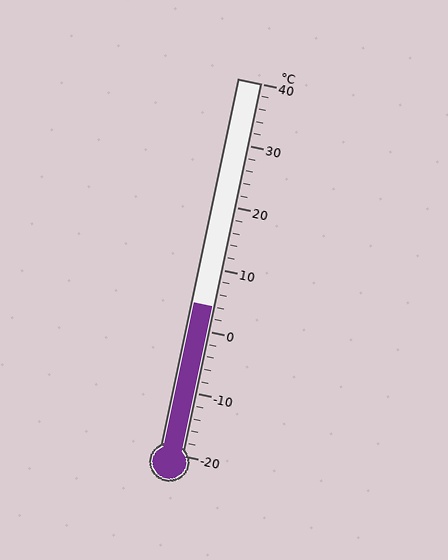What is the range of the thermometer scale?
The thermometer scale ranges from -20°C to 40°C.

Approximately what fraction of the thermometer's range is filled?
The thermometer is filled to approximately 40% of its range.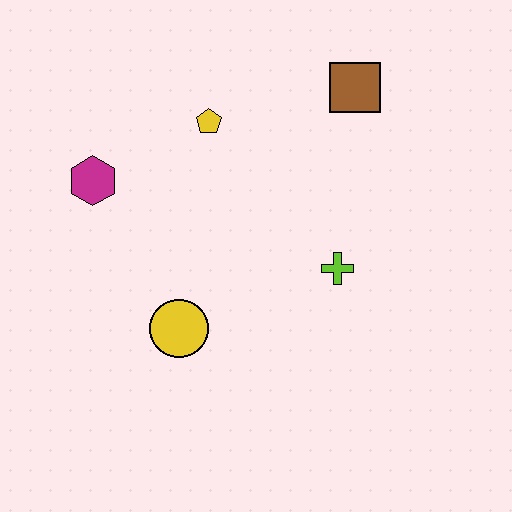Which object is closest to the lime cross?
The yellow circle is closest to the lime cross.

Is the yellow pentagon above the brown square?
No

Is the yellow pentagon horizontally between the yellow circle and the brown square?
Yes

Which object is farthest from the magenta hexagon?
The brown square is farthest from the magenta hexagon.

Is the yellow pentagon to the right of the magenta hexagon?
Yes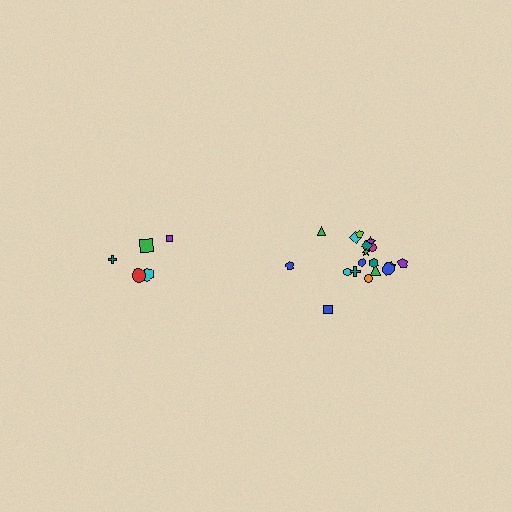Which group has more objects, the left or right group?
The right group.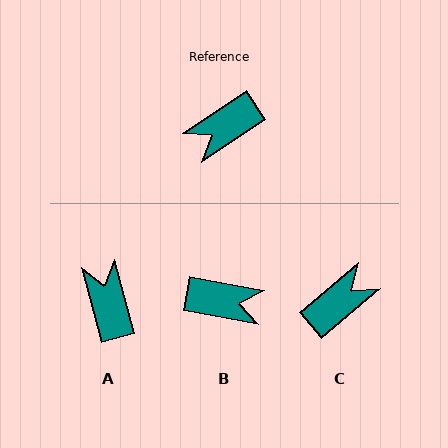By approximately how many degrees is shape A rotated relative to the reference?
Approximately 109 degrees clockwise.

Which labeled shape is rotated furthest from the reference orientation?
C, about 173 degrees away.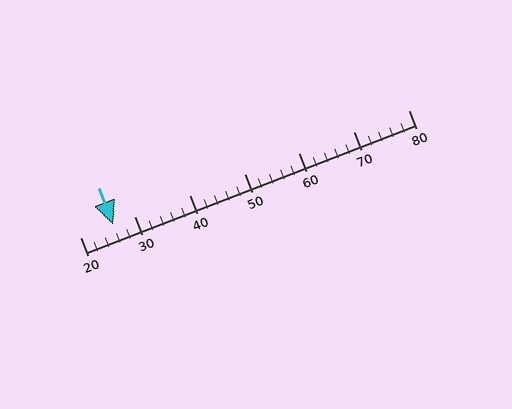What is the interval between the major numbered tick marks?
The major tick marks are spaced 10 units apart.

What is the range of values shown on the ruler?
The ruler shows values from 20 to 80.